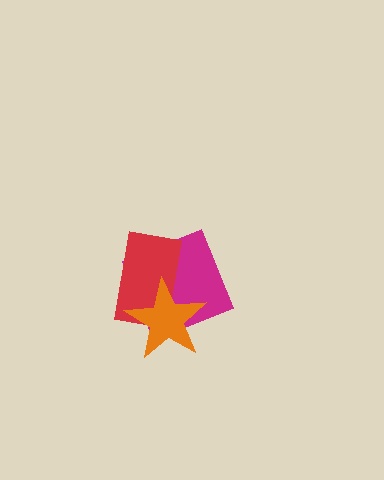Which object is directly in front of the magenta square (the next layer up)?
The red rectangle is directly in front of the magenta square.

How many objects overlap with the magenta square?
2 objects overlap with the magenta square.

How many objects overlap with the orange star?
2 objects overlap with the orange star.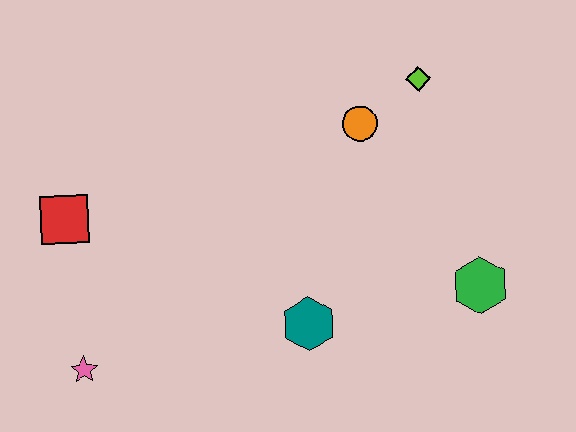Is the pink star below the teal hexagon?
Yes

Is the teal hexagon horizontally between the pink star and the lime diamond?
Yes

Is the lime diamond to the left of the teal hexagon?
No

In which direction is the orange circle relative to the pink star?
The orange circle is to the right of the pink star.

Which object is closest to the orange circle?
The lime diamond is closest to the orange circle.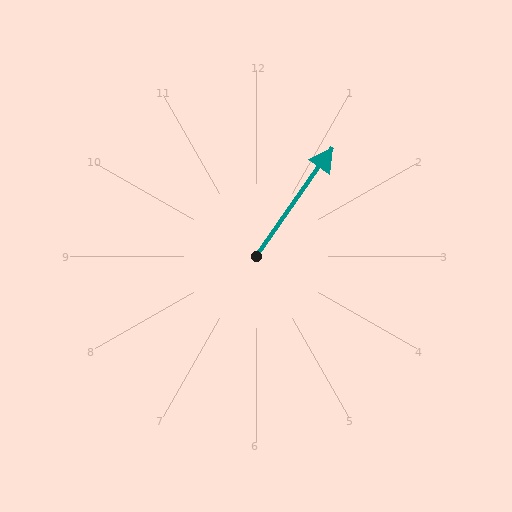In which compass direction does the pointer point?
Northeast.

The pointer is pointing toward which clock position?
Roughly 1 o'clock.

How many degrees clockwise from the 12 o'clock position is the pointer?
Approximately 35 degrees.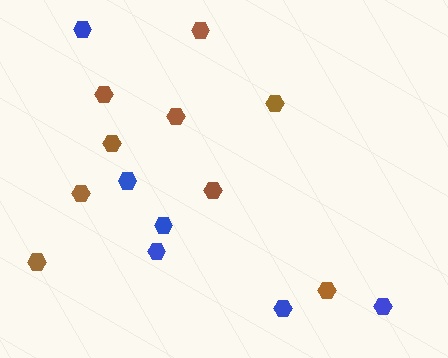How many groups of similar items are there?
There are 2 groups: one group of brown hexagons (9) and one group of blue hexagons (6).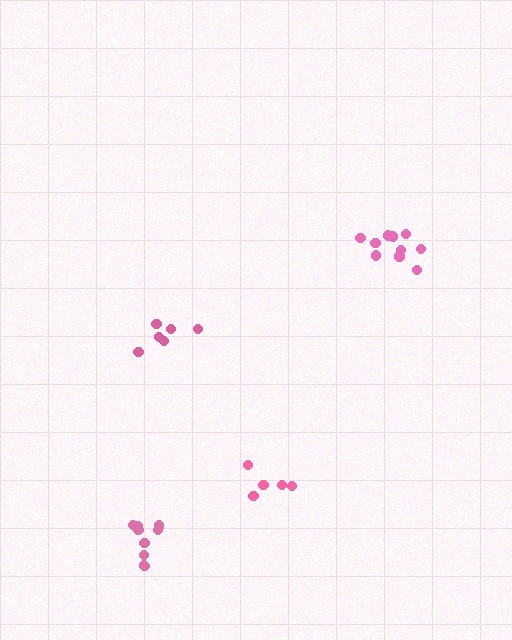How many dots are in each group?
Group 1: 6 dots, Group 2: 10 dots, Group 3: 5 dots, Group 4: 10 dots (31 total).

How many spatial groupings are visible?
There are 4 spatial groupings.